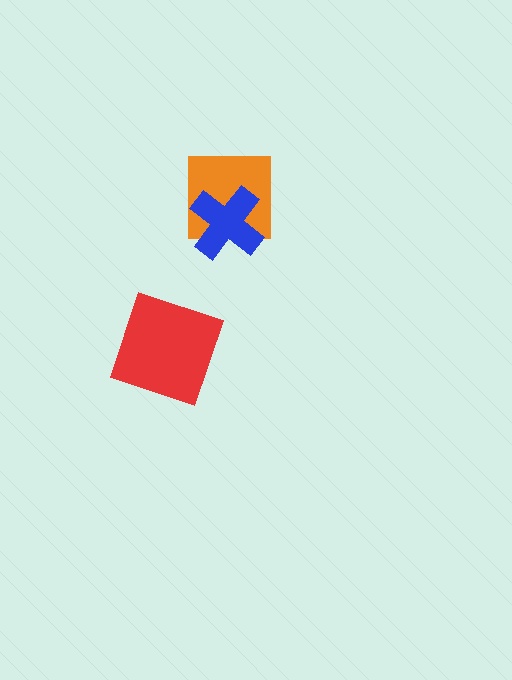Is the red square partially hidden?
No, no other shape covers it.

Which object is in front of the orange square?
The blue cross is in front of the orange square.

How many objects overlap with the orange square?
1 object overlaps with the orange square.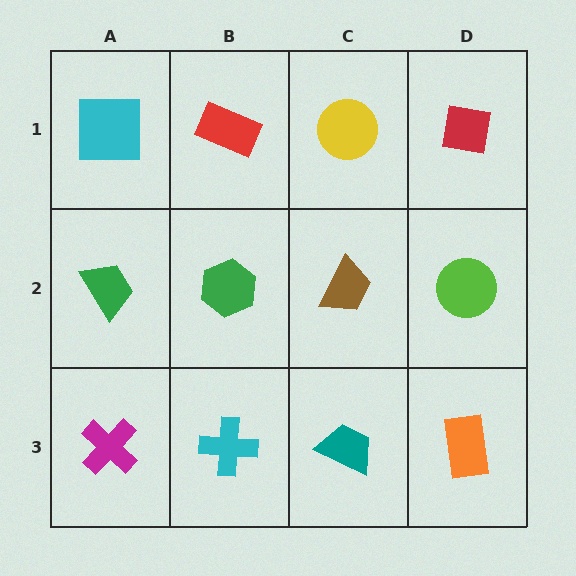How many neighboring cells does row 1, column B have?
3.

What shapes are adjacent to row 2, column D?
A red square (row 1, column D), an orange rectangle (row 3, column D), a brown trapezoid (row 2, column C).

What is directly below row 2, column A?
A magenta cross.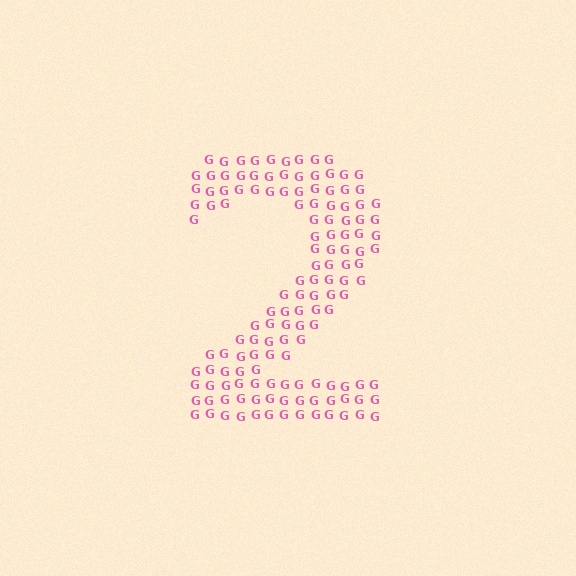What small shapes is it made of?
It is made of small letter G's.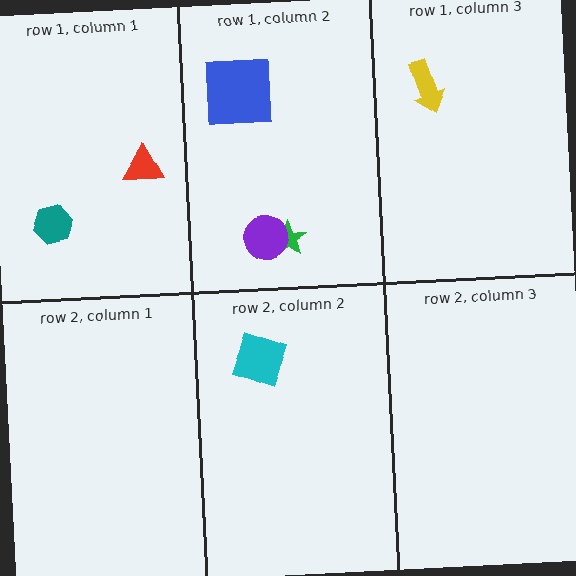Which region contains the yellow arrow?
The row 1, column 3 region.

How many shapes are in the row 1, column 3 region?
1.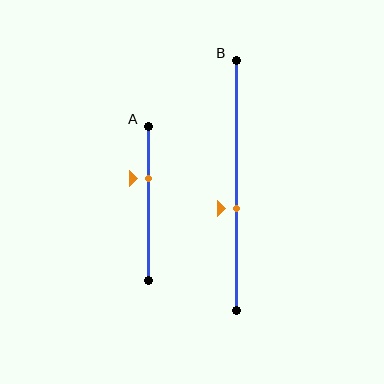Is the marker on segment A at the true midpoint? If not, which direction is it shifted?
No, the marker on segment A is shifted upward by about 16% of the segment length.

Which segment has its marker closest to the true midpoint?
Segment B has its marker closest to the true midpoint.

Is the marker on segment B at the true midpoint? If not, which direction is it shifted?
No, the marker on segment B is shifted downward by about 9% of the segment length.